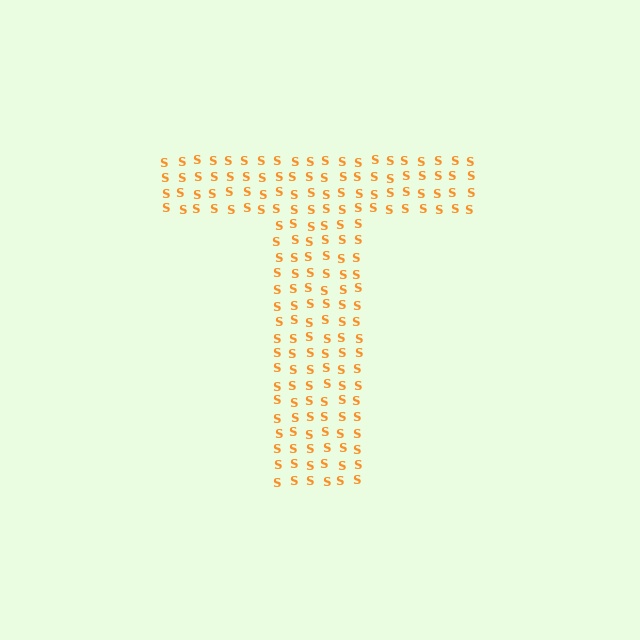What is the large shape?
The large shape is the letter T.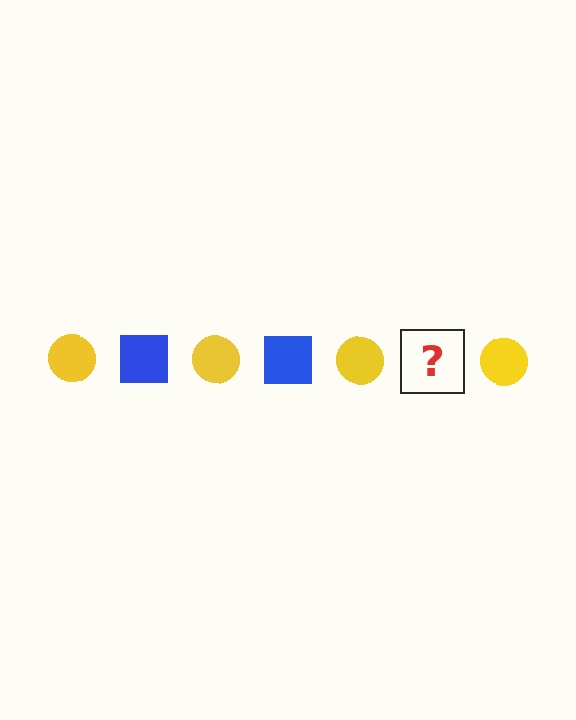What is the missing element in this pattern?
The missing element is a blue square.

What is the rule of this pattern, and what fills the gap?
The rule is that the pattern alternates between yellow circle and blue square. The gap should be filled with a blue square.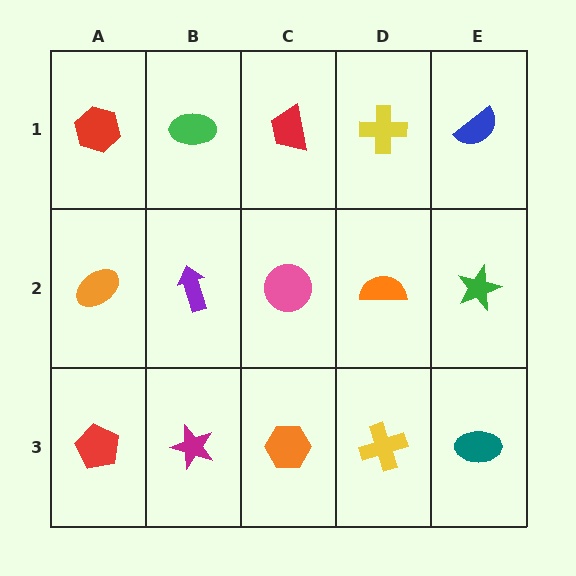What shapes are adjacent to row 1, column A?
An orange ellipse (row 2, column A), a green ellipse (row 1, column B).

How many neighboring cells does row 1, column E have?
2.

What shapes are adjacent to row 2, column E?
A blue semicircle (row 1, column E), a teal ellipse (row 3, column E), an orange semicircle (row 2, column D).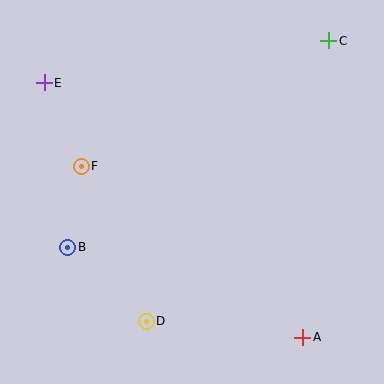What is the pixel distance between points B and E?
The distance between B and E is 166 pixels.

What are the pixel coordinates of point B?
Point B is at (68, 247).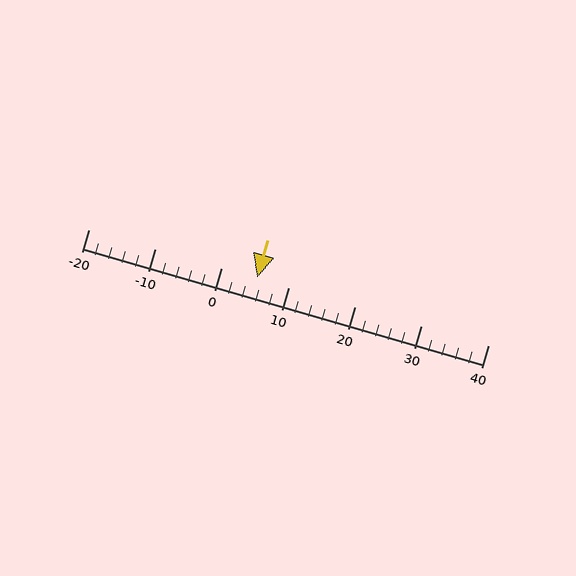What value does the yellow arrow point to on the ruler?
The yellow arrow points to approximately 5.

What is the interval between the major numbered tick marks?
The major tick marks are spaced 10 units apart.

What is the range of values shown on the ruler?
The ruler shows values from -20 to 40.